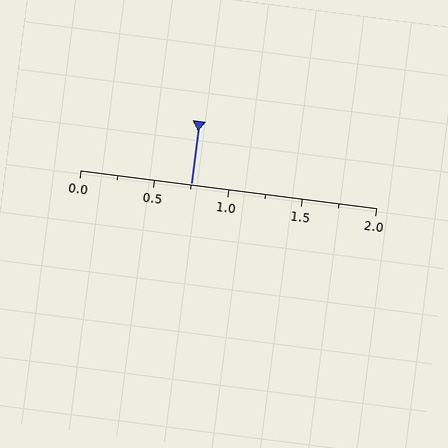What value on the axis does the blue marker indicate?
The marker indicates approximately 0.75.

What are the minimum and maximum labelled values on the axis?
The axis runs from 0.0 to 2.0.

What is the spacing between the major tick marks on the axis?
The major ticks are spaced 0.5 apart.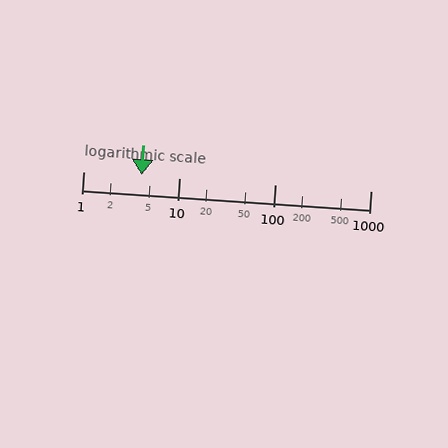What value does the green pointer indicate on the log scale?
The pointer indicates approximately 4.1.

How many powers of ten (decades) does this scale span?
The scale spans 3 decades, from 1 to 1000.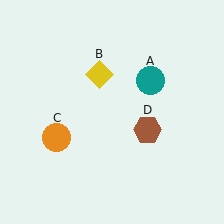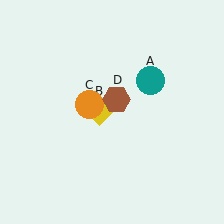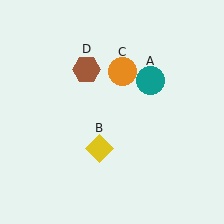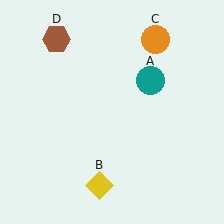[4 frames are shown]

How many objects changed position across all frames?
3 objects changed position: yellow diamond (object B), orange circle (object C), brown hexagon (object D).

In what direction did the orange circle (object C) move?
The orange circle (object C) moved up and to the right.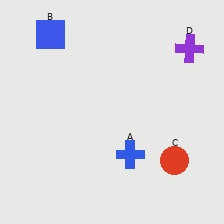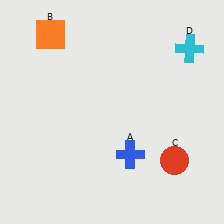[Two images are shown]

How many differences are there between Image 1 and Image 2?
There are 2 differences between the two images.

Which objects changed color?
B changed from blue to orange. D changed from purple to cyan.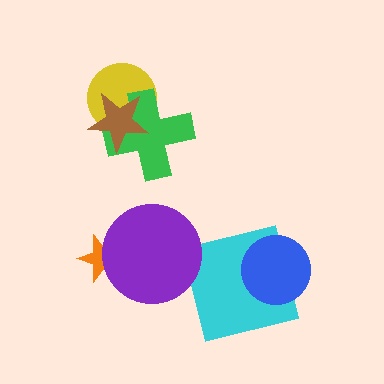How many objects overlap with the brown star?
2 objects overlap with the brown star.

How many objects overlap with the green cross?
2 objects overlap with the green cross.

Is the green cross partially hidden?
Yes, it is partially covered by another shape.